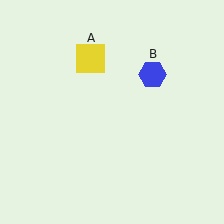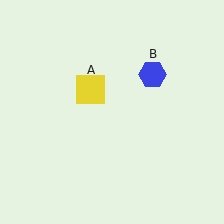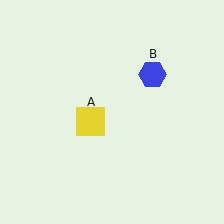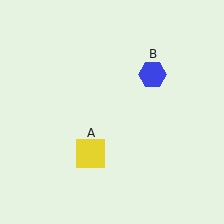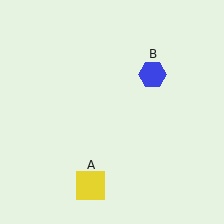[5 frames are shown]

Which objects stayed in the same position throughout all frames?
Blue hexagon (object B) remained stationary.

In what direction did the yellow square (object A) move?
The yellow square (object A) moved down.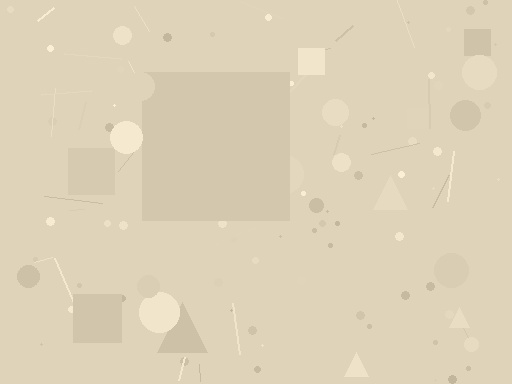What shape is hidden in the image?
A square is hidden in the image.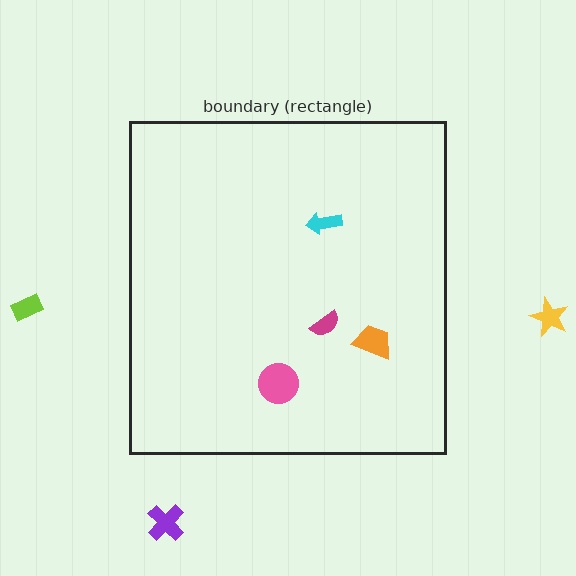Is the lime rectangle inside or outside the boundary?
Outside.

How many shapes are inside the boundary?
4 inside, 3 outside.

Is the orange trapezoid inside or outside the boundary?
Inside.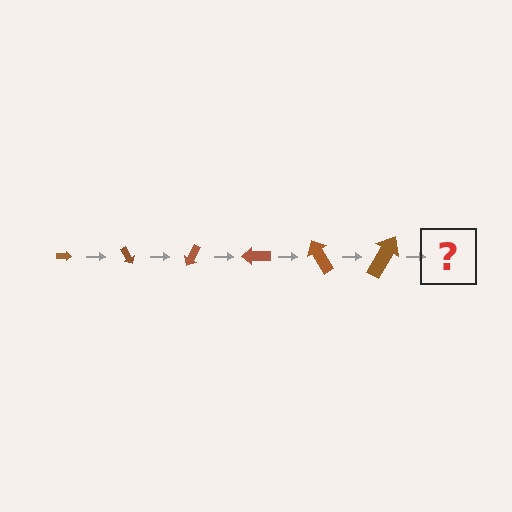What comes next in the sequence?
The next element should be an arrow, larger than the previous one and rotated 360 degrees from the start.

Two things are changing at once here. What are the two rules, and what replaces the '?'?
The two rules are that the arrow grows larger each step and it rotates 60 degrees each step. The '?' should be an arrow, larger than the previous one and rotated 360 degrees from the start.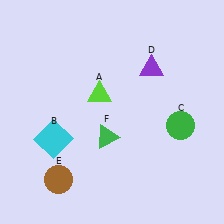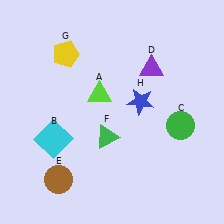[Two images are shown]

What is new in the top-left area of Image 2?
A yellow pentagon (G) was added in the top-left area of Image 2.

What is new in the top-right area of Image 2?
A blue star (H) was added in the top-right area of Image 2.